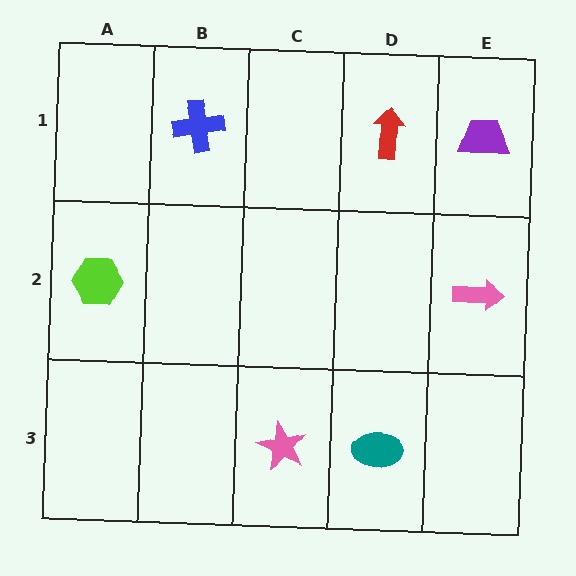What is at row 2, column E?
A pink arrow.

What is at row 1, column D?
A red arrow.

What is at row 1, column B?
A blue cross.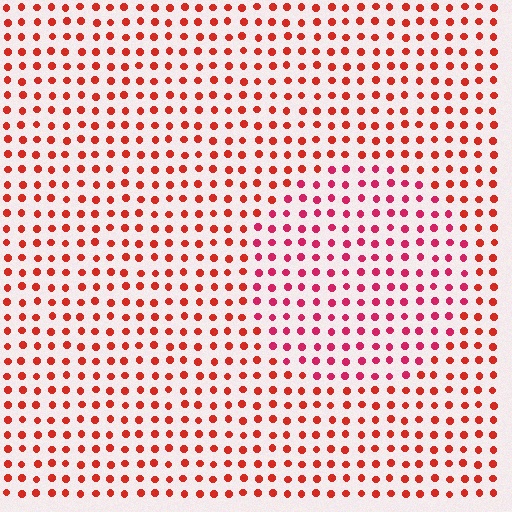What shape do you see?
I see a circle.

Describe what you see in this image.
The image is filled with small red elements in a uniform arrangement. A circle-shaped region is visible where the elements are tinted to a slightly different hue, forming a subtle color boundary.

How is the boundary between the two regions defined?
The boundary is defined purely by a slight shift in hue (about 25 degrees). Spacing, size, and orientation are identical on both sides.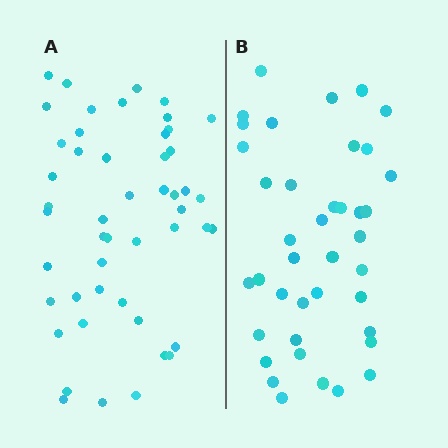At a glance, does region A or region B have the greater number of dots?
Region A (the left region) has more dots.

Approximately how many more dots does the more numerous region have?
Region A has roughly 8 or so more dots than region B.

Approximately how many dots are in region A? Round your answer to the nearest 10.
About 50 dots. (The exact count is 49, which rounds to 50.)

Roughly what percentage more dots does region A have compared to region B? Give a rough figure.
About 20% more.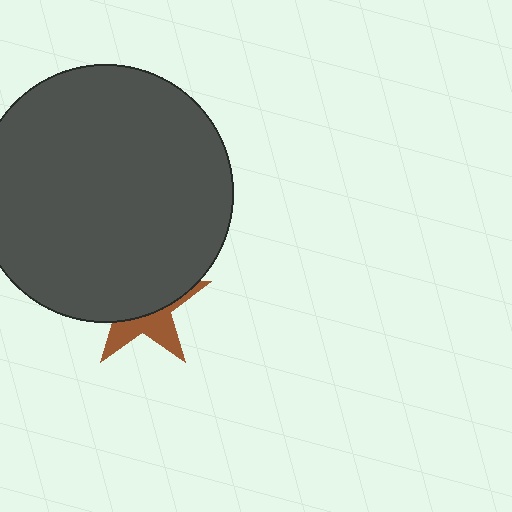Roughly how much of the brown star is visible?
A small part of it is visible (roughly 38%).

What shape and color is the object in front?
The object in front is a dark gray circle.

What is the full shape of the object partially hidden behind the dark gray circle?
The partially hidden object is a brown star.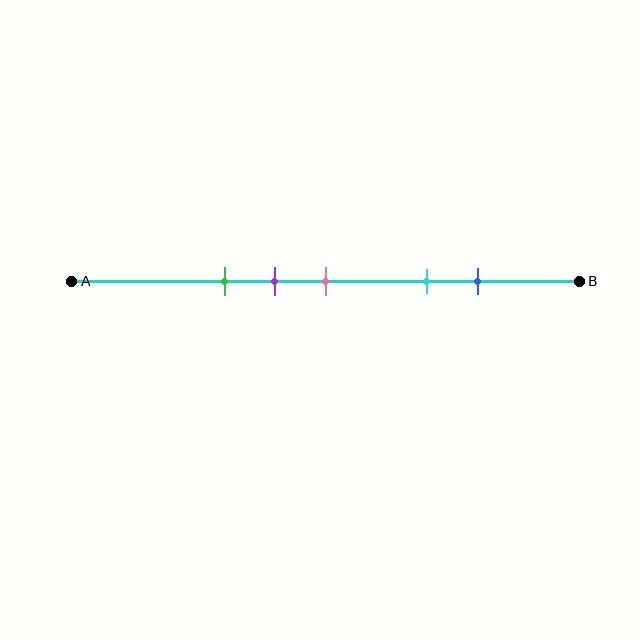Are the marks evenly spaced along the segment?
No, the marks are not evenly spaced.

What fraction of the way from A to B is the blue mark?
The blue mark is approximately 80% (0.8) of the way from A to B.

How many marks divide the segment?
There are 5 marks dividing the segment.